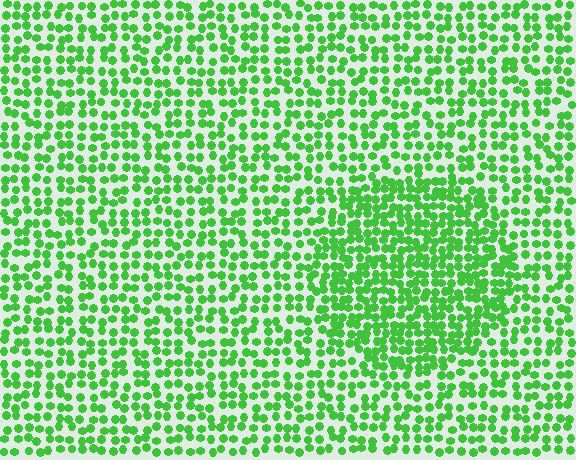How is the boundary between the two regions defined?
The boundary is defined by a change in element density (approximately 1.7x ratio). All elements are the same color, size, and shape.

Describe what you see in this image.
The image contains small green elements arranged at two different densities. A circle-shaped region is visible where the elements are more densely packed than the surrounding area.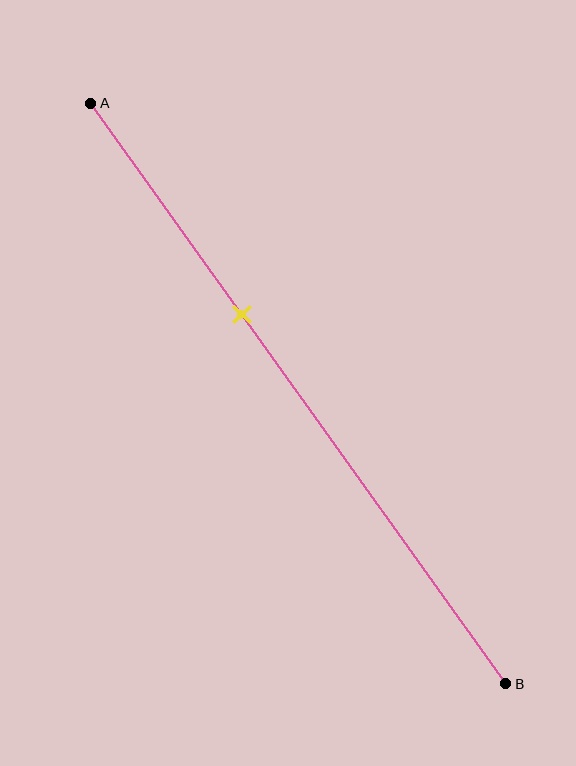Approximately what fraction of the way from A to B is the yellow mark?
The yellow mark is approximately 35% of the way from A to B.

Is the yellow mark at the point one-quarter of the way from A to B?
No, the mark is at about 35% from A, not at the 25% one-quarter point.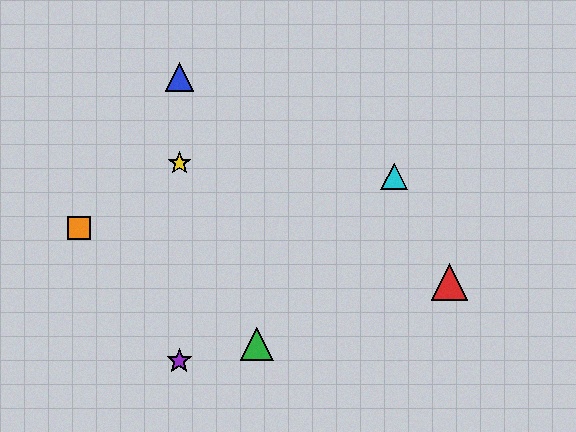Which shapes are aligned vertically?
The blue triangle, the yellow star, the purple star are aligned vertically.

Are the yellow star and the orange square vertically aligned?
No, the yellow star is at x≈179 and the orange square is at x≈79.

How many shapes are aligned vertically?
3 shapes (the blue triangle, the yellow star, the purple star) are aligned vertically.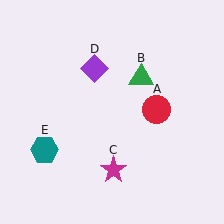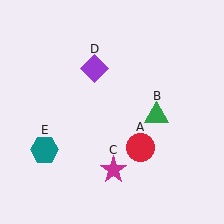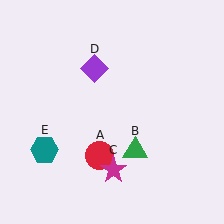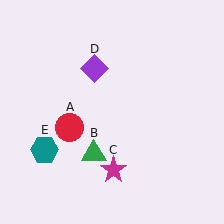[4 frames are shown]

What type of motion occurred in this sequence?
The red circle (object A), green triangle (object B) rotated clockwise around the center of the scene.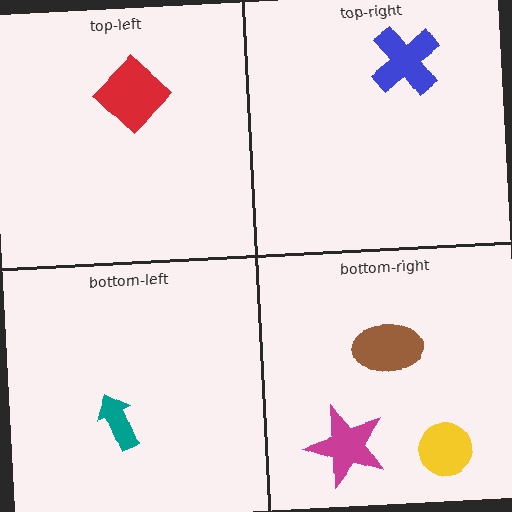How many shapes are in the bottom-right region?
3.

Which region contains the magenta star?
The bottom-right region.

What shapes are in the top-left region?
The red diamond.